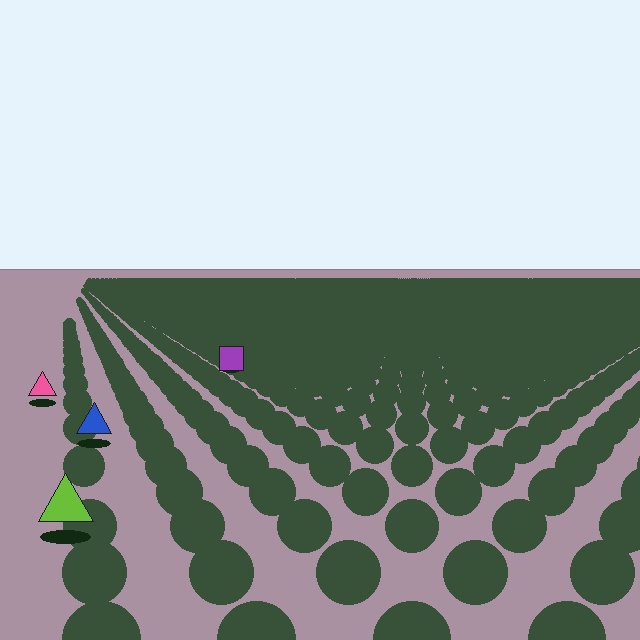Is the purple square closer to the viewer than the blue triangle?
No. The blue triangle is closer — you can tell from the texture gradient: the ground texture is coarser near it.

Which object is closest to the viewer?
The lime triangle is closest. The texture marks near it are larger and more spread out.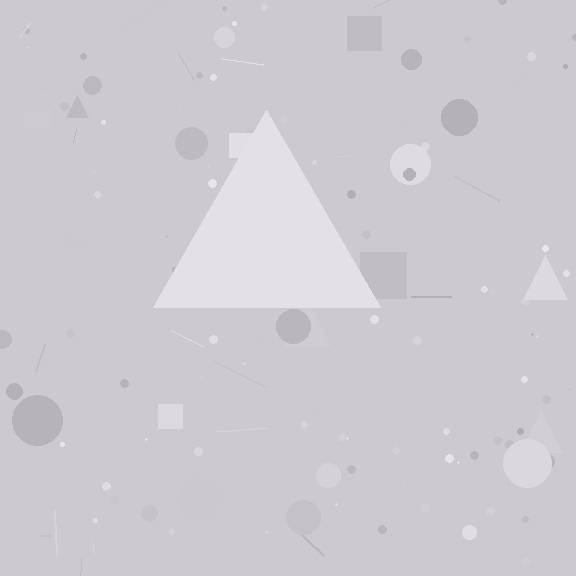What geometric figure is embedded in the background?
A triangle is embedded in the background.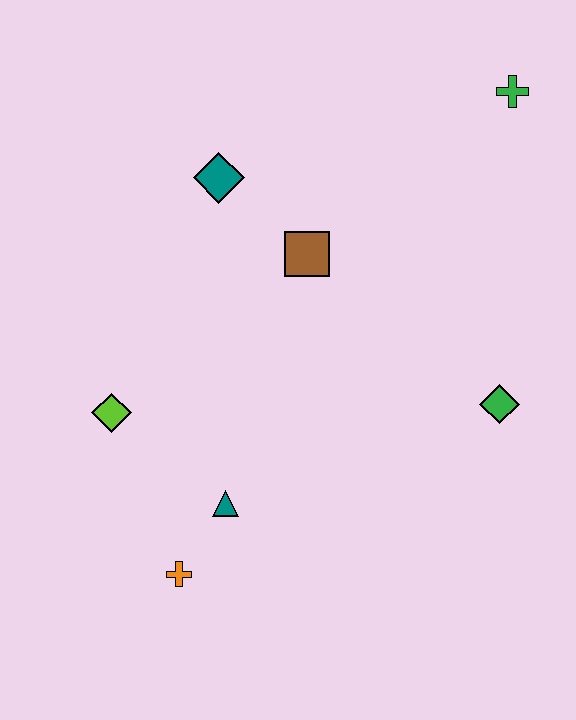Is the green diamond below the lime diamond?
No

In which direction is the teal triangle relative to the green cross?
The teal triangle is below the green cross.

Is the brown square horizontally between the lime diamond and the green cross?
Yes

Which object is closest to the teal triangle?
The orange cross is closest to the teal triangle.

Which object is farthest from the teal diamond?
The orange cross is farthest from the teal diamond.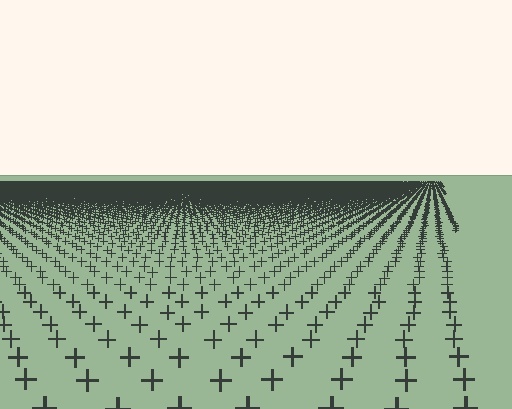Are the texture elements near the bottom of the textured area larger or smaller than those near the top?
Larger. Near the bottom, elements are closer to the viewer and appear at a bigger on-screen size.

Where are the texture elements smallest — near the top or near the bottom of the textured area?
Near the top.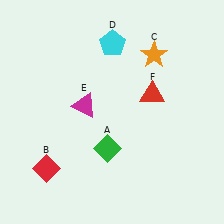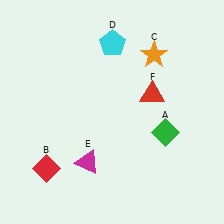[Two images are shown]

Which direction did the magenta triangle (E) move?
The magenta triangle (E) moved down.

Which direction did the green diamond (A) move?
The green diamond (A) moved right.